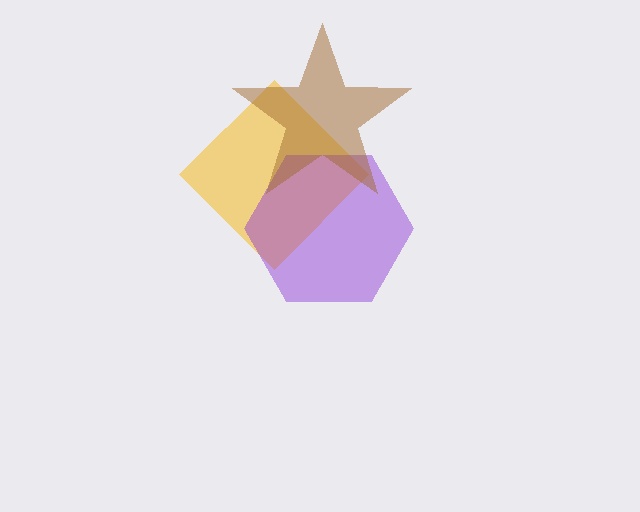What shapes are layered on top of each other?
The layered shapes are: a yellow diamond, a purple hexagon, a brown star.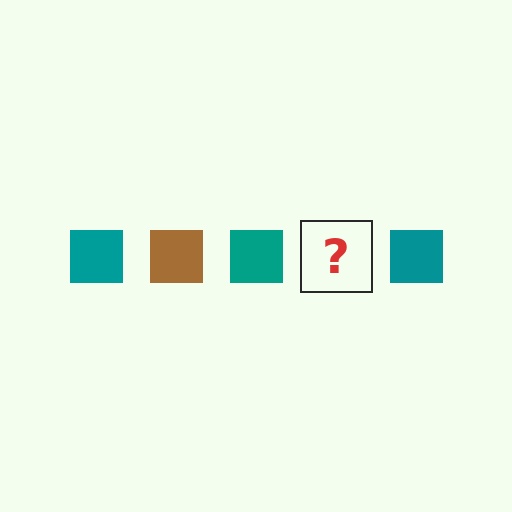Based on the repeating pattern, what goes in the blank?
The blank should be a brown square.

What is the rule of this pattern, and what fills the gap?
The rule is that the pattern cycles through teal, brown squares. The gap should be filled with a brown square.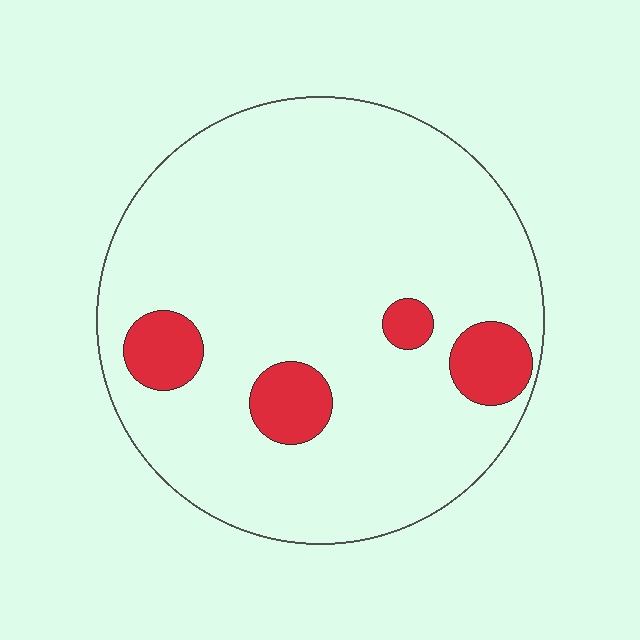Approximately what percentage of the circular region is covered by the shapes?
Approximately 10%.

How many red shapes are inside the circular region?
4.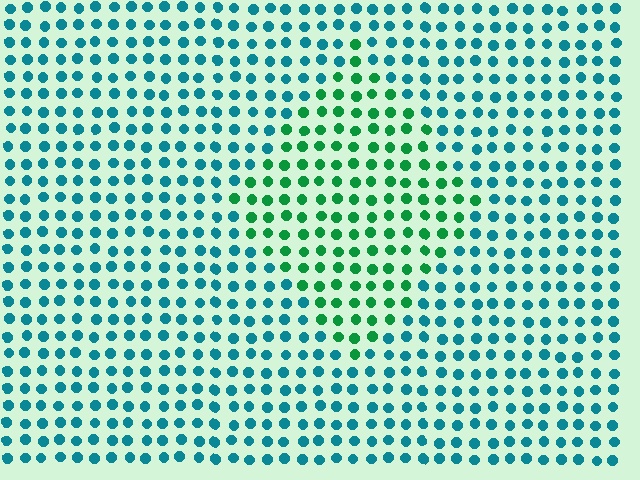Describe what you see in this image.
The image is filled with small teal elements in a uniform arrangement. A diamond-shaped region is visible where the elements are tinted to a slightly different hue, forming a subtle color boundary.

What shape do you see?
I see a diamond.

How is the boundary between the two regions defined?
The boundary is defined purely by a slight shift in hue (about 45 degrees). Spacing, size, and orientation are identical on both sides.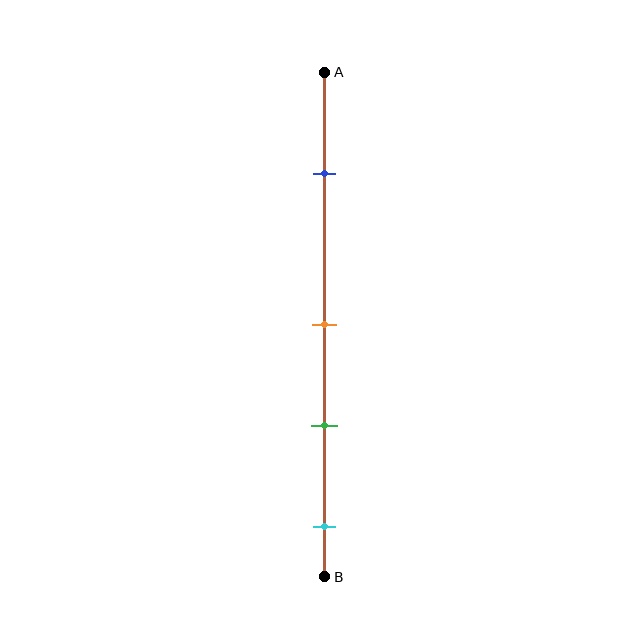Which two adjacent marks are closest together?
The orange and green marks are the closest adjacent pair.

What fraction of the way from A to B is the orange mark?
The orange mark is approximately 50% (0.5) of the way from A to B.